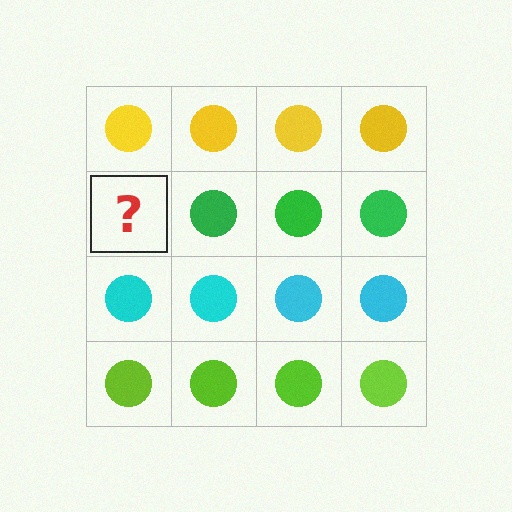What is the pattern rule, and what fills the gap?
The rule is that each row has a consistent color. The gap should be filled with a green circle.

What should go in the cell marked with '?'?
The missing cell should contain a green circle.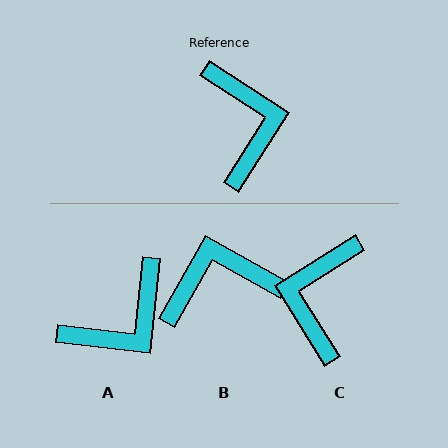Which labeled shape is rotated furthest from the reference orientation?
C, about 155 degrees away.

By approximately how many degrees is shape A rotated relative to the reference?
Approximately 64 degrees clockwise.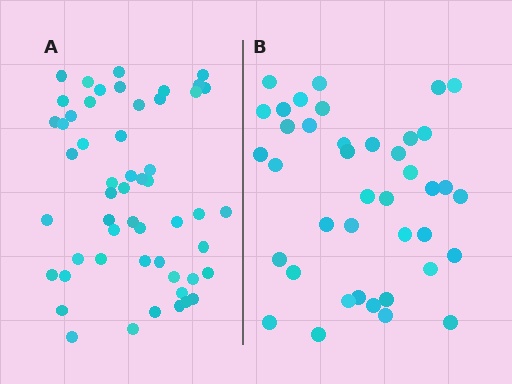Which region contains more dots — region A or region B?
Region A (the left region) has more dots.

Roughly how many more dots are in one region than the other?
Region A has approximately 15 more dots than region B.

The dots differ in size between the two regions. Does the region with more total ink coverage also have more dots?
No. Region B has more total ink coverage because its dots are larger, but region A actually contains more individual dots. Total area can be misleading — the number of items is what matters here.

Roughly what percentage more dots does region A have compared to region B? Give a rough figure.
About 30% more.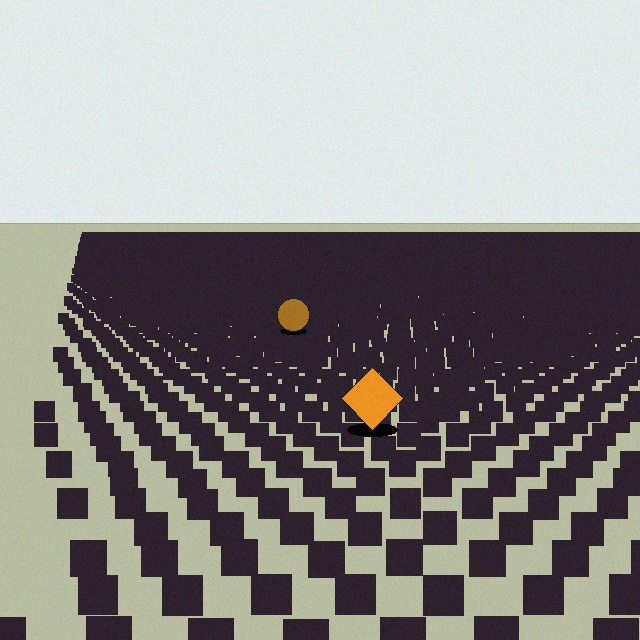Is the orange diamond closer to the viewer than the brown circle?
Yes. The orange diamond is closer — you can tell from the texture gradient: the ground texture is coarser near it.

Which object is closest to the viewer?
The orange diamond is closest. The texture marks near it are larger and more spread out.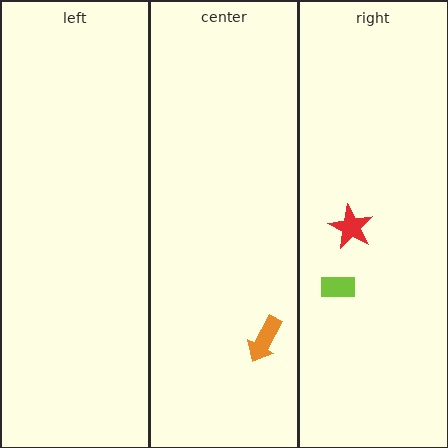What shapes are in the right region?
The red star, the lime rectangle.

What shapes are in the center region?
The orange arrow.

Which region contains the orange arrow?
The center region.